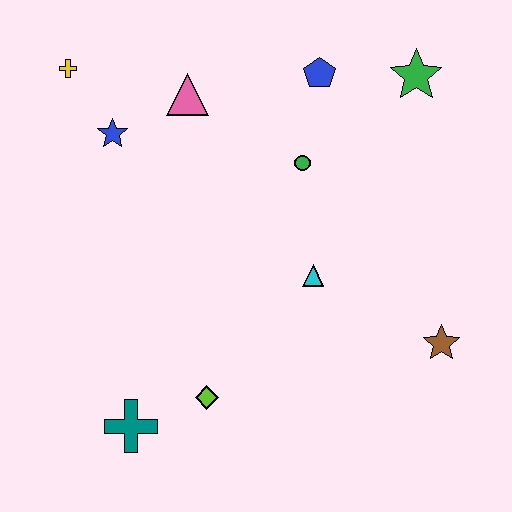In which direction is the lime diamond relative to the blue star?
The lime diamond is below the blue star.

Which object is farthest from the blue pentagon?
The teal cross is farthest from the blue pentagon.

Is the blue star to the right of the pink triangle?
No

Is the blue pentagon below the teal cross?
No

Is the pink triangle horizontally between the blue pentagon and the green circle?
No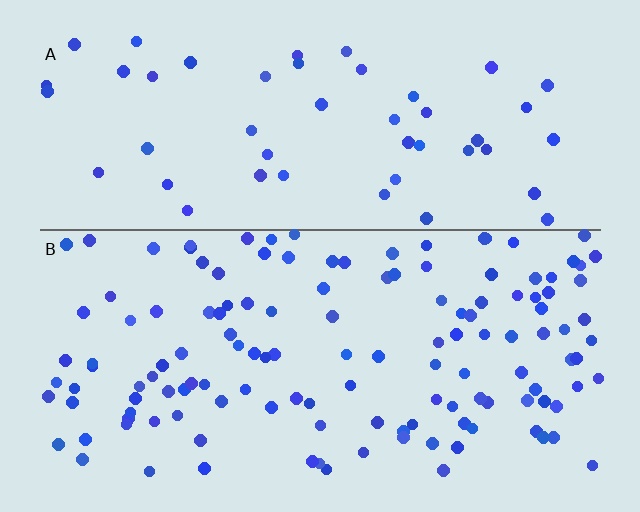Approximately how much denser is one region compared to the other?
Approximately 2.7× — region B over region A.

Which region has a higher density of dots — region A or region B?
B (the bottom).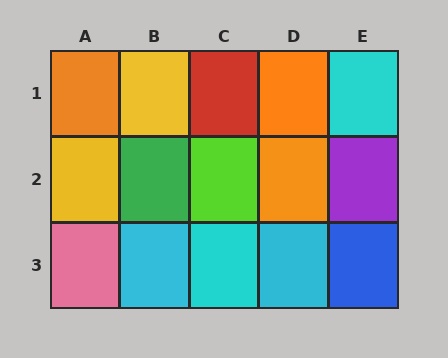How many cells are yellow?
2 cells are yellow.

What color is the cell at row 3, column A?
Pink.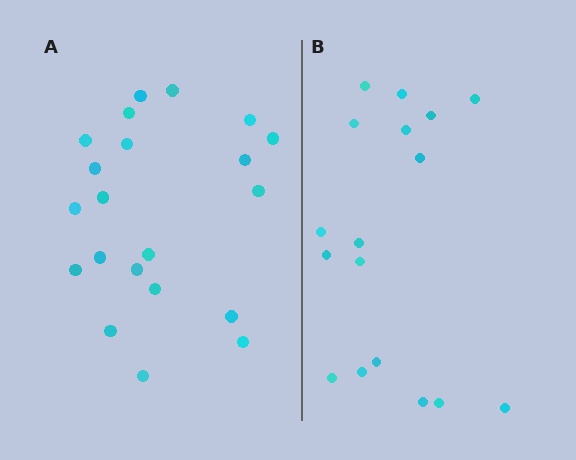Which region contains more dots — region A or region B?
Region A (the left region) has more dots.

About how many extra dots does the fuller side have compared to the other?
Region A has about 4 more dots than region B.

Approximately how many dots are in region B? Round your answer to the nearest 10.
About 20 dots. (The exact count is 17, which rounds to 20.)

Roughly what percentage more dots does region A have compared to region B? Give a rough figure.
About 25% more.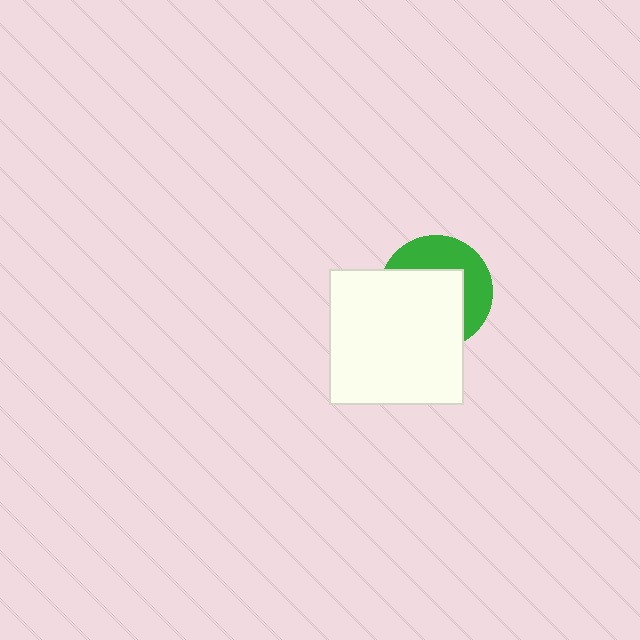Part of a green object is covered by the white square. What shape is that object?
It is a circle.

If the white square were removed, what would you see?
You would see the complete green circle.